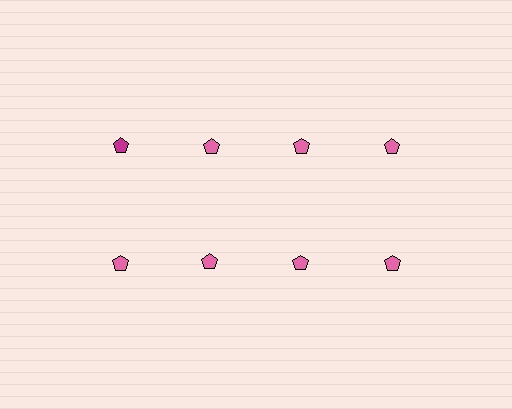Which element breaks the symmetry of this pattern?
The magenta pentagon in the top row, leftmost column breaks the symmetry. All other shapes are pink pentagons.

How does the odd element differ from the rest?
It has a different color: magenta instead of pink.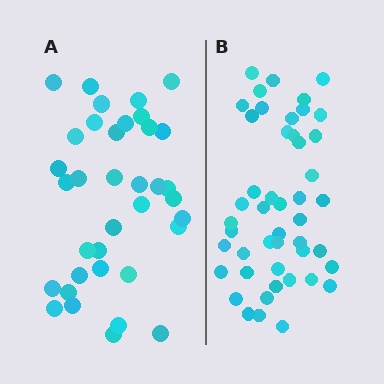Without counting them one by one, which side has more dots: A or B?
Region B (the right region) has more dots.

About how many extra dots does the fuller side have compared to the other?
Region B has roughly 12 or so more dots than region A.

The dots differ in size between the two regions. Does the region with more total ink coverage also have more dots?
No. Region A has more total ink coverage because its dots are larger, but region B actually contains more individual dots. Total area can be misleading — the number of items is what matters here.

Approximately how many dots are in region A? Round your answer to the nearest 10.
About 40 dots. (The exact count is 36, which rounds to 40.)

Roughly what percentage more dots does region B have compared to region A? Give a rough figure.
About 30% more.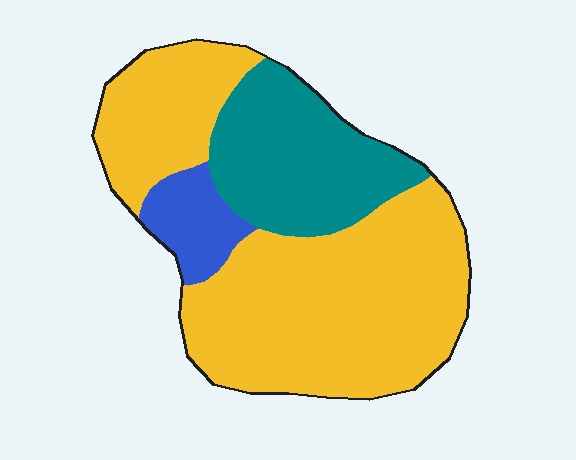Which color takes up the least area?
Blue, at roughly 10%.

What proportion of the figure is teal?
Teal covers 25% of the figure.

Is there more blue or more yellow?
Yellow.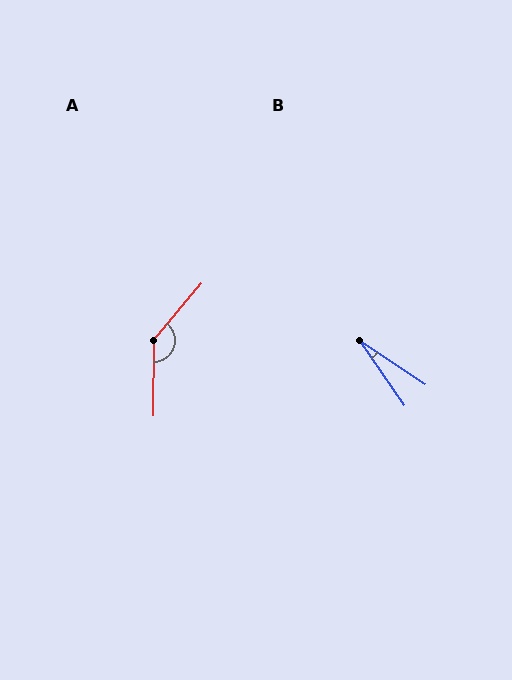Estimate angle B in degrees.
Approximately 22 degrees.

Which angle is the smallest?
B, at approximately 22 degrees.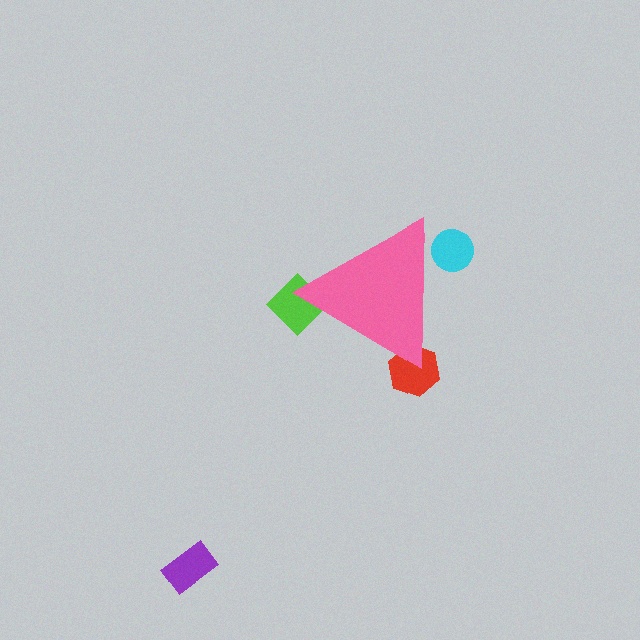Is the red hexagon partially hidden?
Yes, the red hexagon is partially hidden behind the pink triangle.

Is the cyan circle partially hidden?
Yes, the cyan circle is partially hidden behind the pink triangle.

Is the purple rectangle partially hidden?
No, the purple rectangle is fully visible.